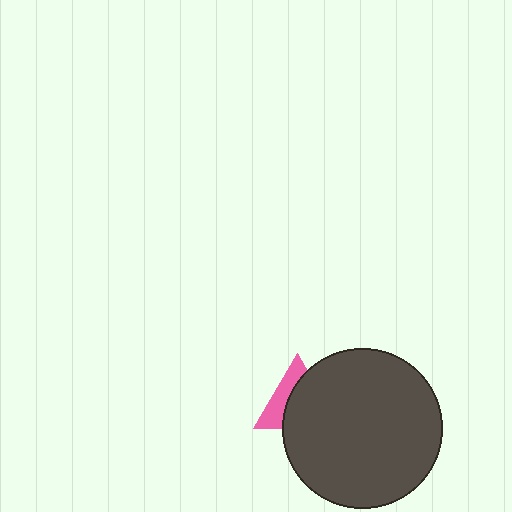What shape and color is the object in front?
The object in front is a dark gray circle.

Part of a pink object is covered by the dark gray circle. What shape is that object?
It is a triangle.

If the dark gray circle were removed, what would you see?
You would see the complete pink triangle.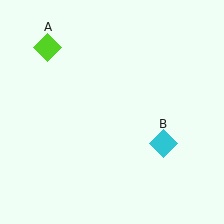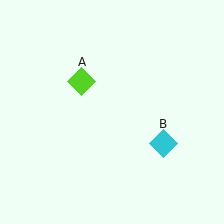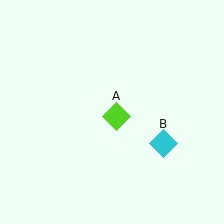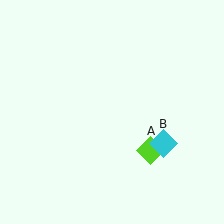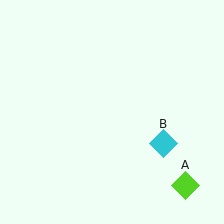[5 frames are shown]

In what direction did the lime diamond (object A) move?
The lime diamond (object A) moved down and to the right.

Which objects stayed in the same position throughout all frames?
Cyan diamond (object B) remained stationary.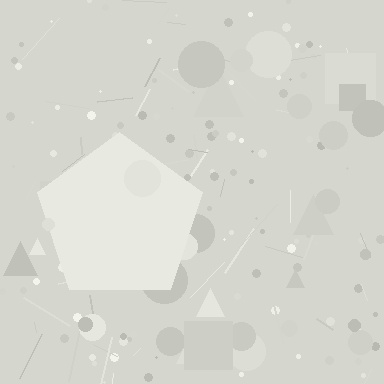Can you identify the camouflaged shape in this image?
The camouflaged shape is a pentagon.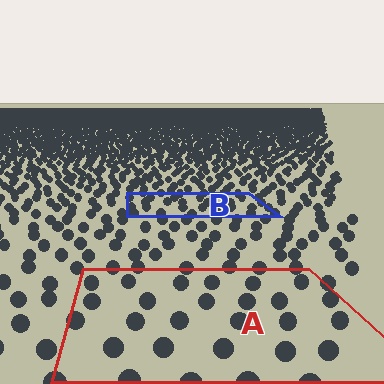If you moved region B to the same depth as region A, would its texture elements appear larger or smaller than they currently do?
They would appear larger. At a closer depth, the same texture elements are projected at a bigger on-screen size.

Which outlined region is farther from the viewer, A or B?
Region B is farther from the viewer — the texture elements inside it appear smaller and more densely packed.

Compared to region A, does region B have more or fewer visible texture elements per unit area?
Region B has more texture elements per unit area — they are packed more densely because it is farther away.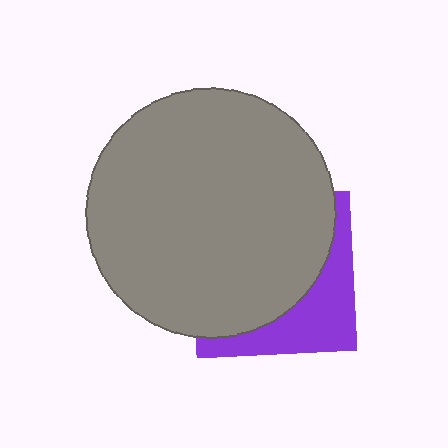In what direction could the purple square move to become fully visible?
The purple square could move toward the lower-right. That would shift it out from behind the gray circle entirely.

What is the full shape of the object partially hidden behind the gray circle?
The partially hidden object is a purple square.